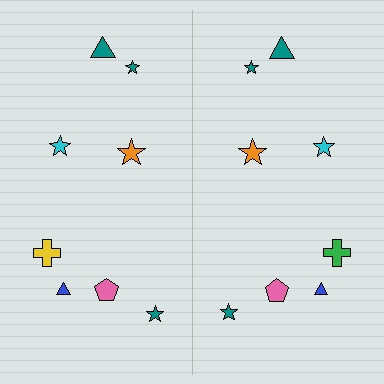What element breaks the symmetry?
The green cross on the right side breaks the symmetry — its mirror counterpart is yellow.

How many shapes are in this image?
There are 16 shapes in this image.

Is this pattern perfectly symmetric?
No, the pattern is not perfectly symmetric. The green cross on the right side breaks the symmetry — its mirror counterpart is yellow.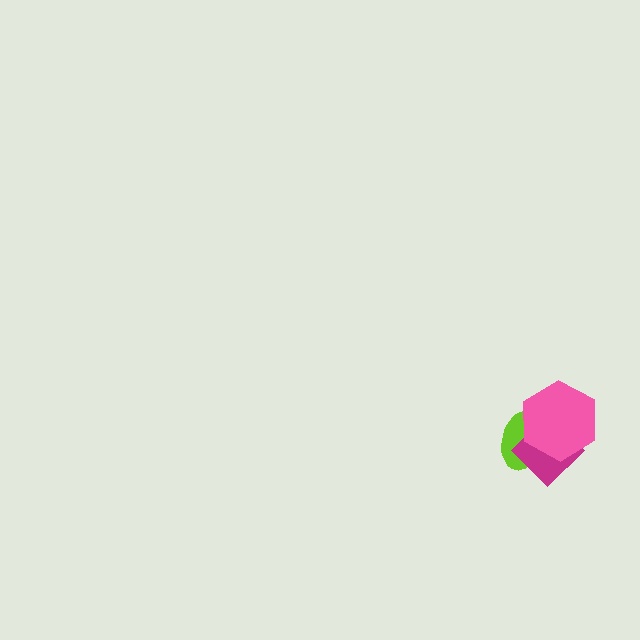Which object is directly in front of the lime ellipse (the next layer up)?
The magenta diamond is directly in front of the lime ellipse.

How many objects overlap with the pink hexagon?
2 objects overlap with the pink hexagon.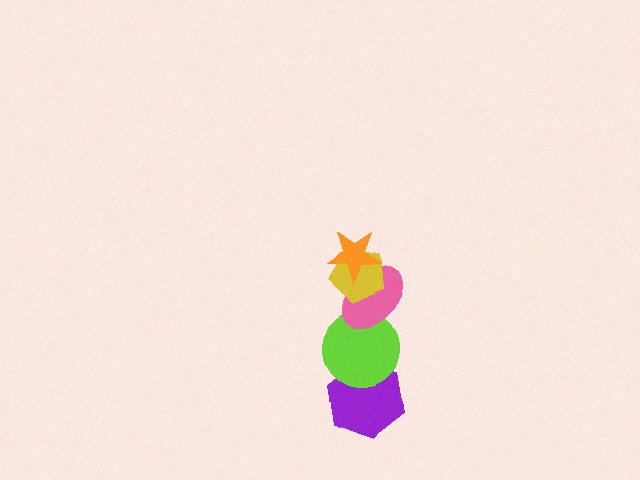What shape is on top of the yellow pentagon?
The orange star is on top of the yellow pentagon.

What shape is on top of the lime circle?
The pink ellipse is on top of the lime circle.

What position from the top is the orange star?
The orange star is 1st from the top.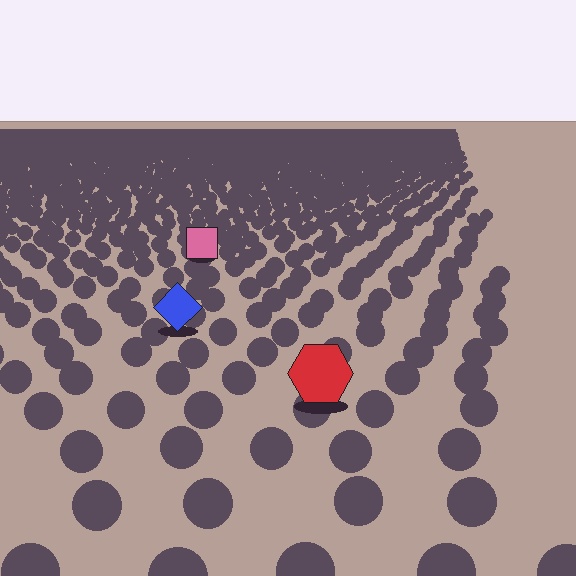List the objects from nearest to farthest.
From nearest to farthest: the red hexagon, the blue diamond, the pink square.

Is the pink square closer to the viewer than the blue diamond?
No. The blue diamond is closer — you can tell from the texture gradient: the ground texture is coarser near it.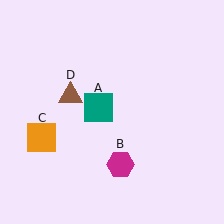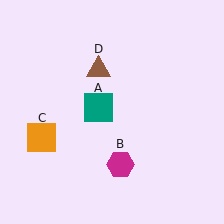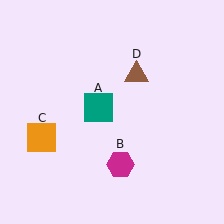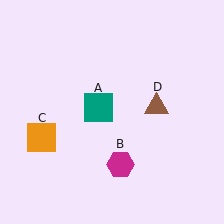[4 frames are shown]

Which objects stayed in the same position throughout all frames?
Teal square (object A) and magenta hexagon (object B) and orange square (object C) remained stationary.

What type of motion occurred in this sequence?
The brown triangle (object D) rotated clockwise around the center of the scene.